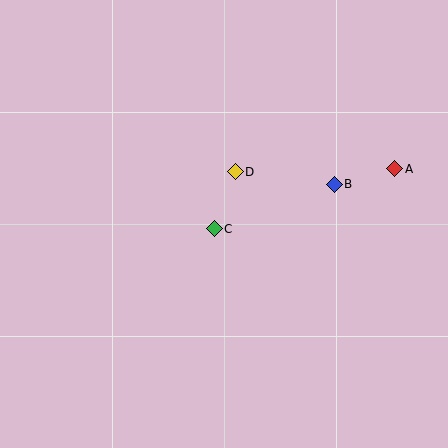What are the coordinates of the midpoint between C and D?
The midpoint between C and D is at (225, 200).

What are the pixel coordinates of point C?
Point C is at (214, 229).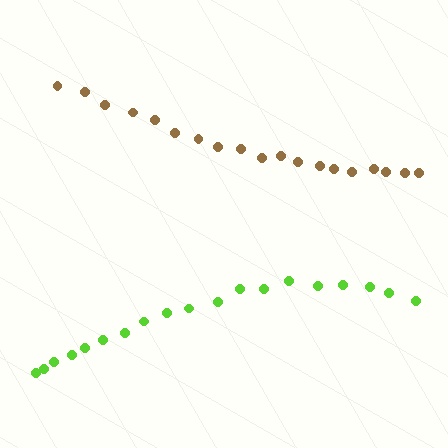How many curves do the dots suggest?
There are 2 distinct paths.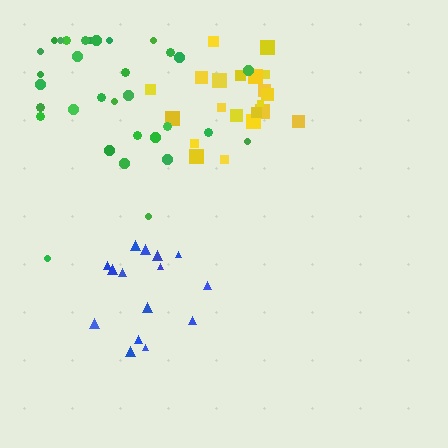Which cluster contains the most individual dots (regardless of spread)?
Green (32).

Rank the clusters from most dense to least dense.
yellow, blue, green.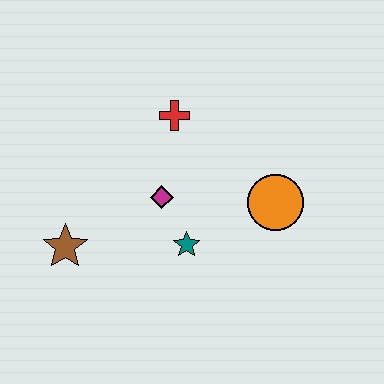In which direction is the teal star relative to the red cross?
The teal star is below the red cross.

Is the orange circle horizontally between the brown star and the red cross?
No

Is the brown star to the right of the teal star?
No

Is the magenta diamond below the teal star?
No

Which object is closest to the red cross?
The magenta diamond is closest to the red cross.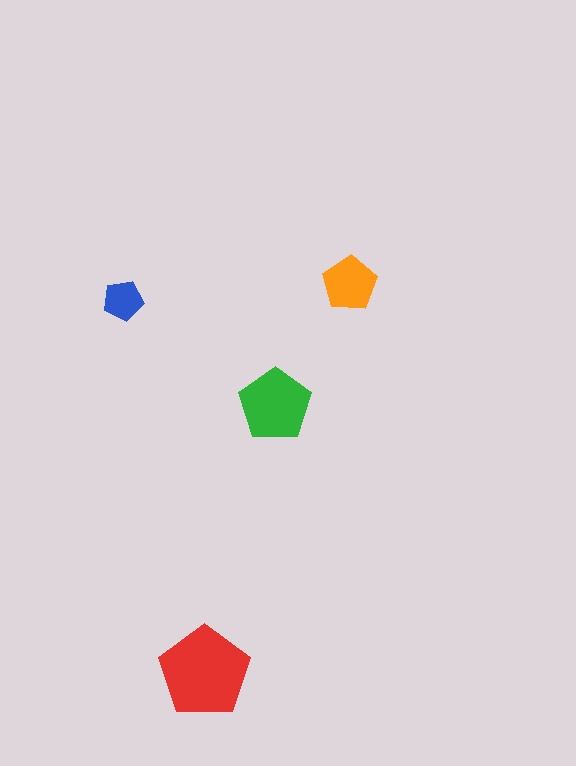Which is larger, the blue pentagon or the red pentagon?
The red one.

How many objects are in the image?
There are 4 objects in the image.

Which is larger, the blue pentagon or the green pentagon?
The green one.